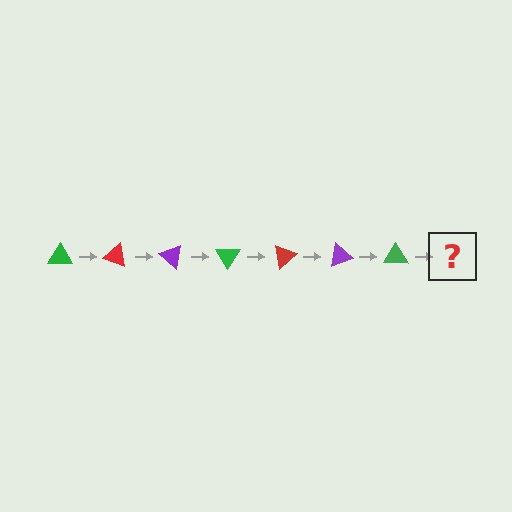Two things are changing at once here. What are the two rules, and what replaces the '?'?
The two rules are that it rotates 20 degrees each step and the color cycles through green, red, and purple. The '?' should be a red triangle, rotated 140 degrees from the start.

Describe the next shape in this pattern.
It should be a red triangle, rotated 140 degrees from the start.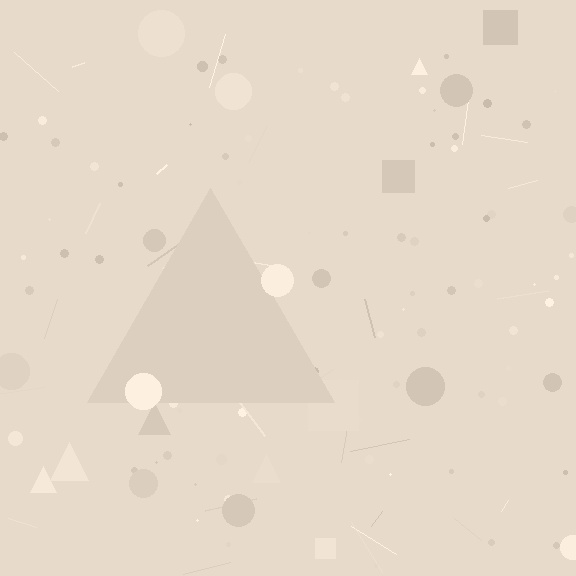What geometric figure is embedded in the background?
A triangle is embedded in the background.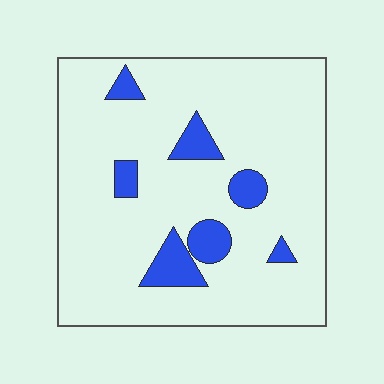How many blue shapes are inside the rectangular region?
7.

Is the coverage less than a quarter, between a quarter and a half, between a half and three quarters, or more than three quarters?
Less than a quarter.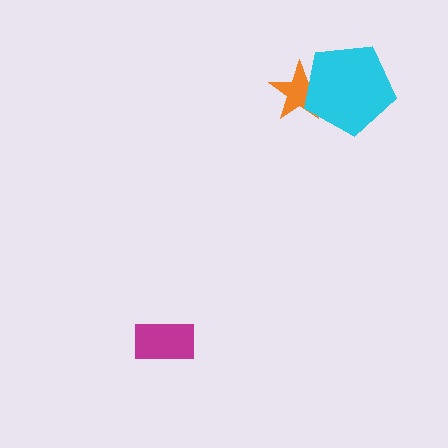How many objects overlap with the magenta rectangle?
0 objects overlap with the magenta rectangle.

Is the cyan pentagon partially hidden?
No, no other shape covers it.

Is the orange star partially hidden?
Yes, it is partially covered by another shape.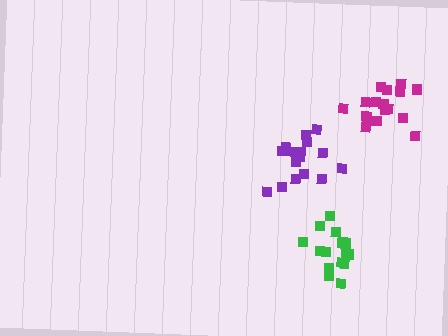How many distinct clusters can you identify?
There are 3 distinct clusters.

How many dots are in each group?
Group 1: 18 dots, Group 2: 16 dots, Group 3: 16 dots (50 total).